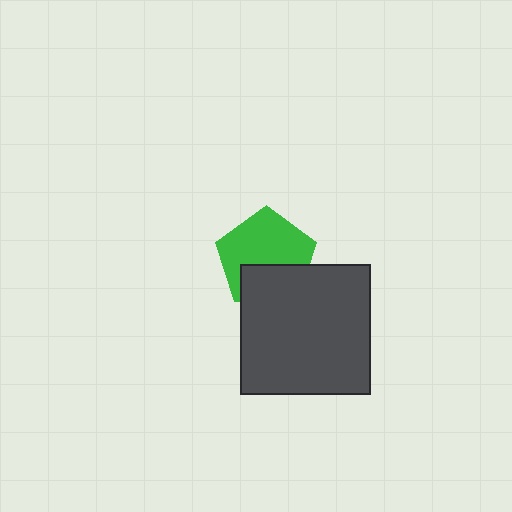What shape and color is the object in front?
The object in front is a dark gray square.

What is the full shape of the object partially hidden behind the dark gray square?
The partially hidden object is a green pentagon.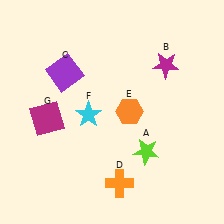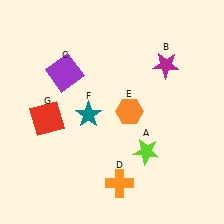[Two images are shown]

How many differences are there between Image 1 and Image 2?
There are 2 differences between the two images.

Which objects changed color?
F changed from cyan to teal. G changed from magenta to red.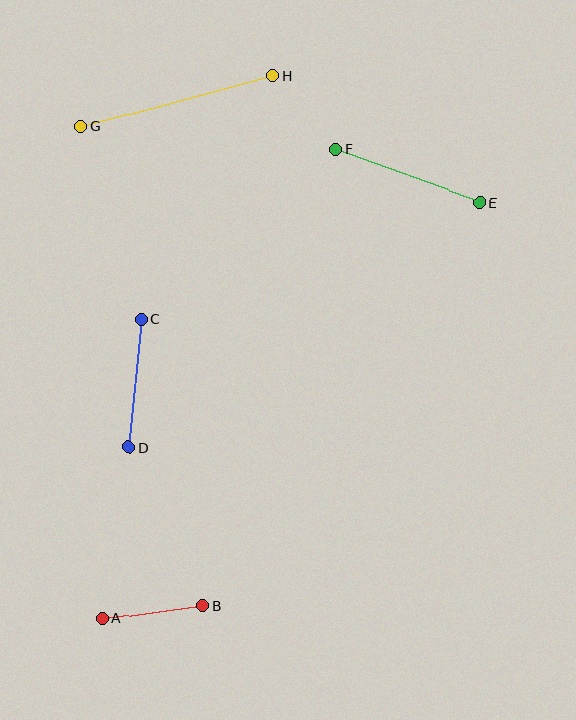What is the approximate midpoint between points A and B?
The midpoint is at approximately (153, 612) pixels.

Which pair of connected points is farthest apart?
Points G and H are farthest apart.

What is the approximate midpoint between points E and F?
The midpoint is at approximately (408, 176) pixels.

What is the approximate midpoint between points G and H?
The midpoint is at approximately (177, 101) pixels.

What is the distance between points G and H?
The distance is approximately 199 pixels.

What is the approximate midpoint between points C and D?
The midpoint is at approximately (135, 383) pixels.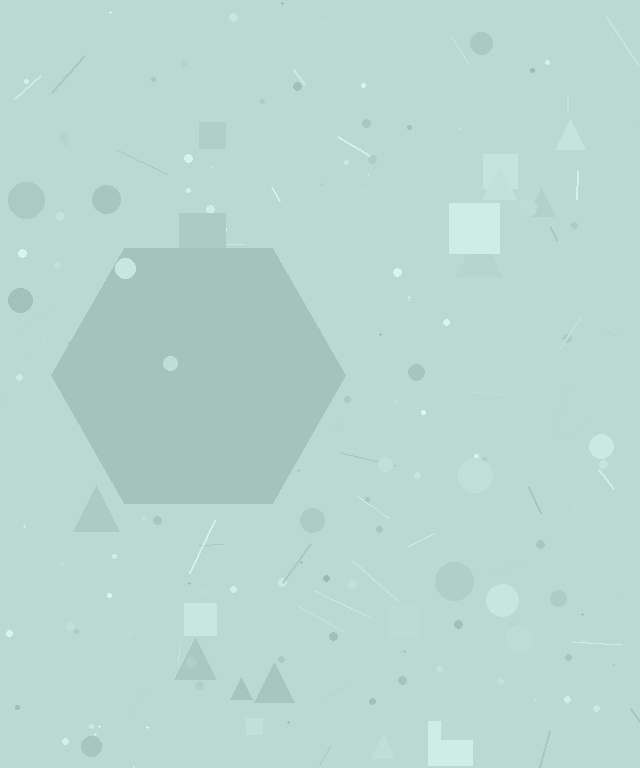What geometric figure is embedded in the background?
A hexagon is embedded in the background.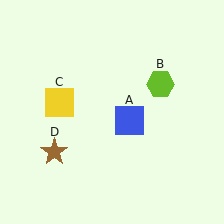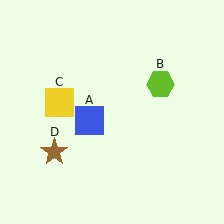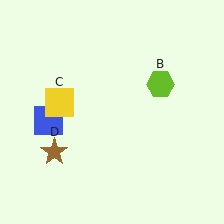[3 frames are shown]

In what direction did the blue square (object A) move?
The blue square (object A) moved left.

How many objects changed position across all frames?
1 object changed position: blue square (object A).